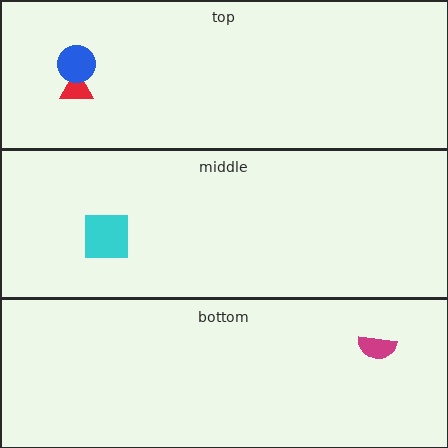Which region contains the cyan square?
The middle region.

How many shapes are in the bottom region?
1.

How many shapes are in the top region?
2.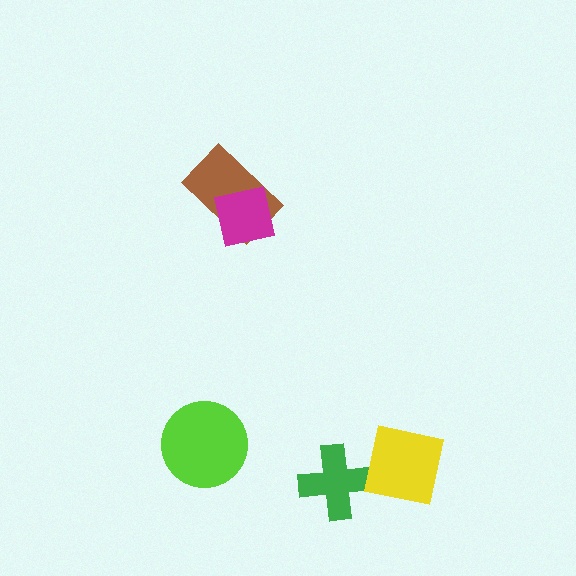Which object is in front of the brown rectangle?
The magenta square is in front of the brown rectangle.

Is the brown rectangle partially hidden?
Yes, it is partially covered by another shape.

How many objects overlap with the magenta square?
1 object overlaps with the magenta square.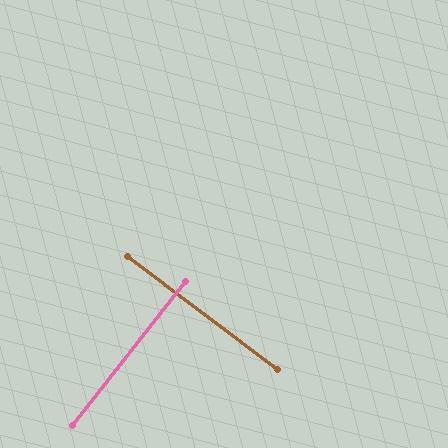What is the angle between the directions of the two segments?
Approximately 89 degrees.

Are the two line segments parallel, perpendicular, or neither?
Perpendicular — they meet at approximately 89°.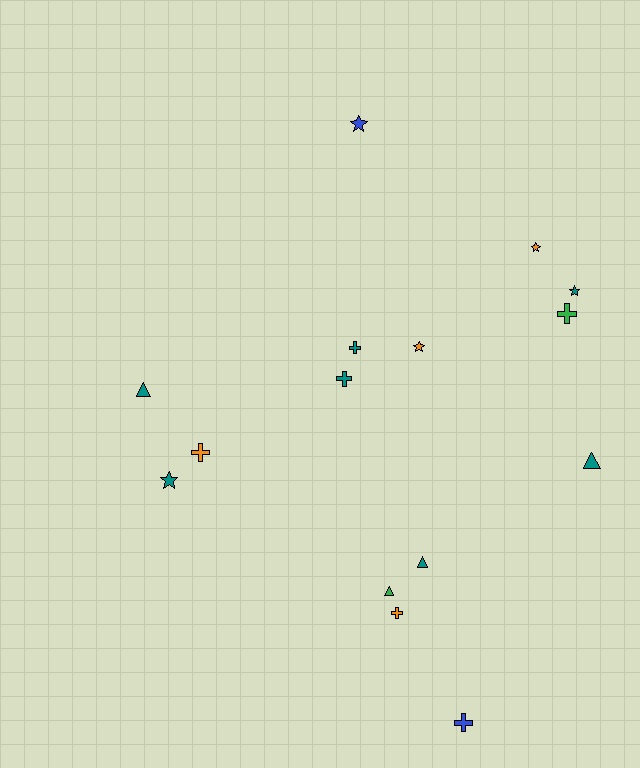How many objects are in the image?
There are 15 objects.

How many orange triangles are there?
There are no orange triangles.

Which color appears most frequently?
Teal, with 7 objects.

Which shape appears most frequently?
Cross, with 6 objects.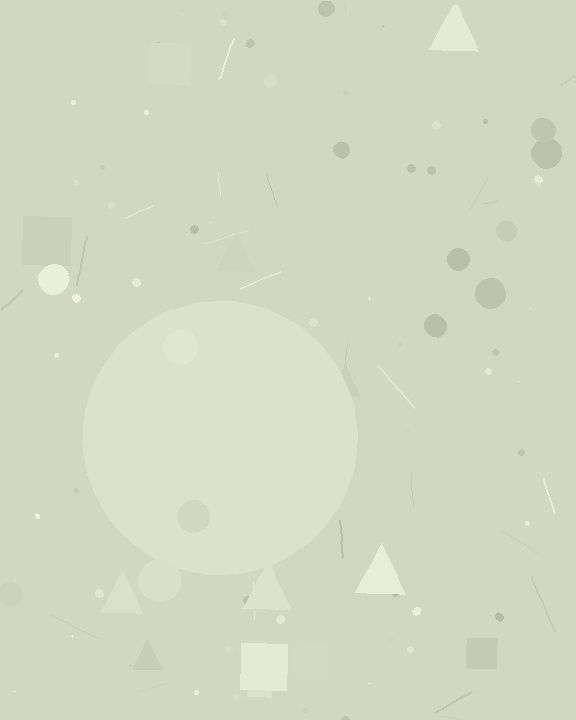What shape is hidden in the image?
A circle is hidden in the image.